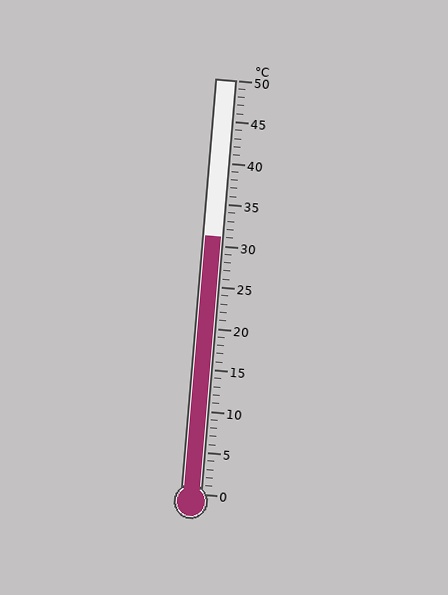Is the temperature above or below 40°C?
The temperature is below 40°C.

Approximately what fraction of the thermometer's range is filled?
The thermometer is filled to approximately 60% of its range.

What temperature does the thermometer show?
The thermometer shows approximately 31°C.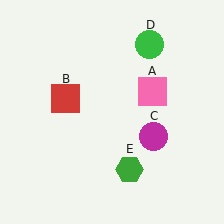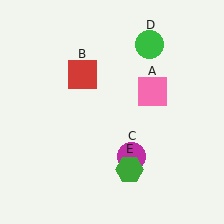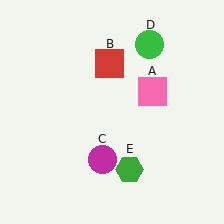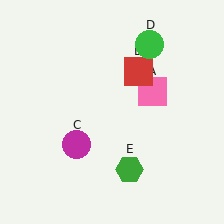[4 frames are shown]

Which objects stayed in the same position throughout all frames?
Pink square (object A) and green circle (object D) and green hexagon (object E) remained stationary.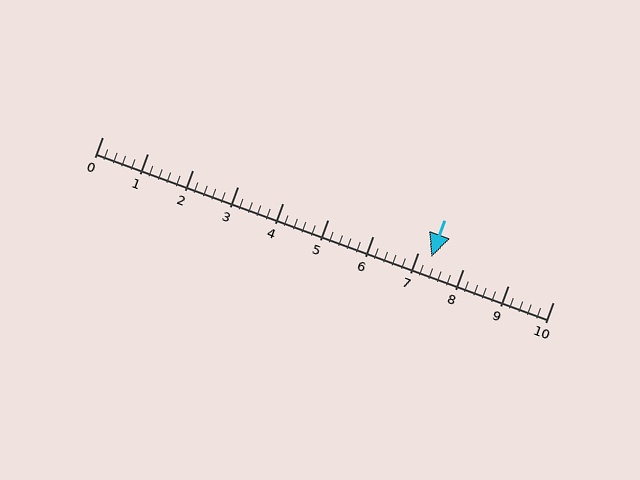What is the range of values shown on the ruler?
The ruler shows values from 0 to 10.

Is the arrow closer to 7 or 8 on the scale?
The arrow is closer to 7.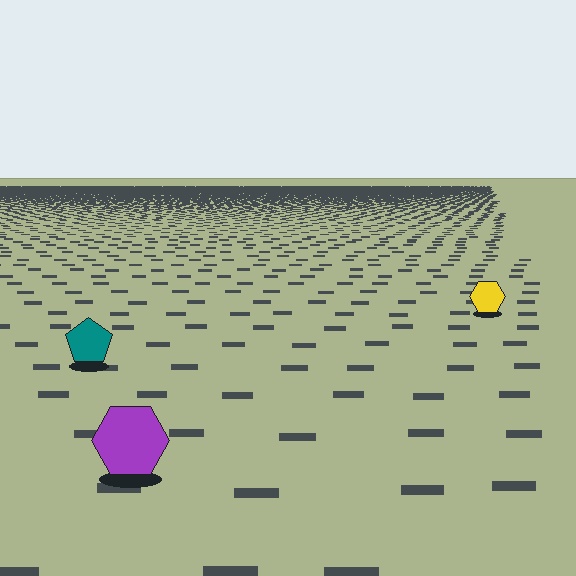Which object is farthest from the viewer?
The yellow hexagon is farthest from the viewer. It appears smaller and the ground texture around it is denser.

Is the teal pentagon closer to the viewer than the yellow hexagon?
Yes. The teal pentagon is closer — you can tell from the texture gradient: the ground texture is coarser near it.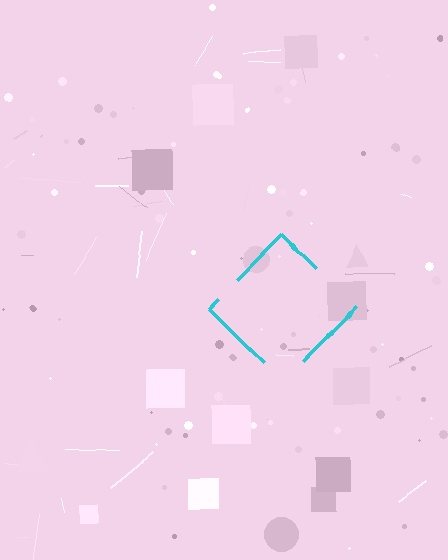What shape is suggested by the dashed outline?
The dashed outline suggests a diamond.